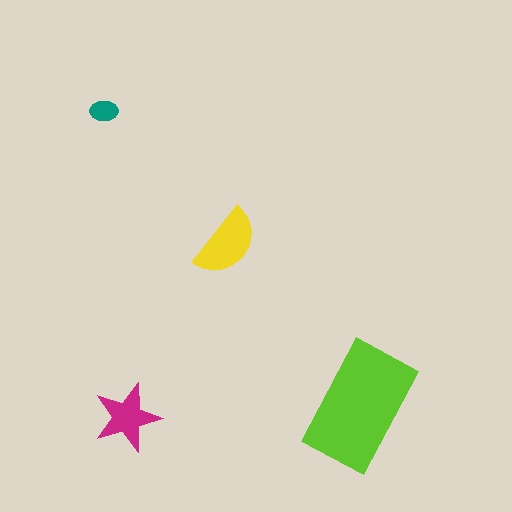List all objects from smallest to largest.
The teal ellipse, the magenta star, the yellow semicircle, the lime rectangle.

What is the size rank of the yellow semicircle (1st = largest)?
2nd.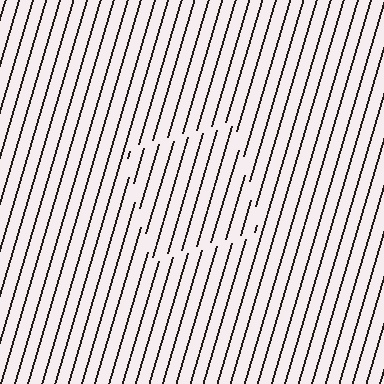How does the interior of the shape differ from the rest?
The interior of the shape contains the same grating, shifted by half a period — the contour is defined by the phase discontinuity where line-ends from the inner and outer gratings abut.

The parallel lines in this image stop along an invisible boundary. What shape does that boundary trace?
An illusory square. The interior of the shape contains the same grating, shifted by half a period — the contour is defined by the phase discontinuity where line-ends from the inner and outer gratings abut.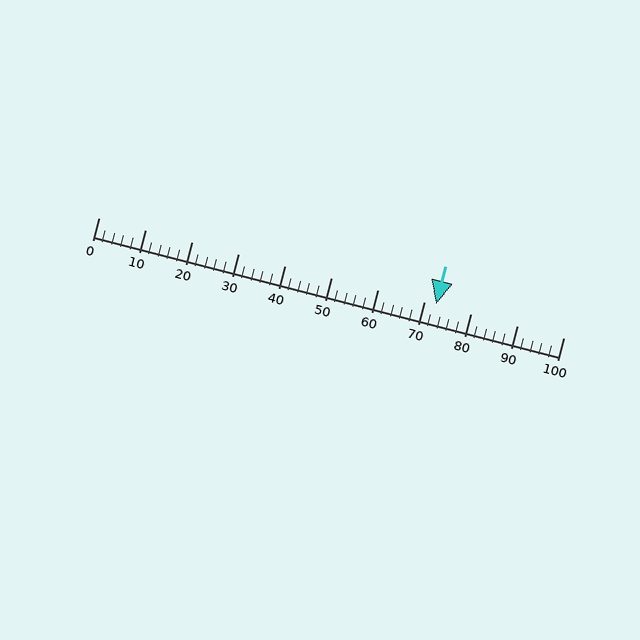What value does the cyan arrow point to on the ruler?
The cyan arrow points to approximately 73.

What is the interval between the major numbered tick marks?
The major tick marks are spaced 10 units apart.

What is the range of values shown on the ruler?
The ruler shows values from 0 to 100.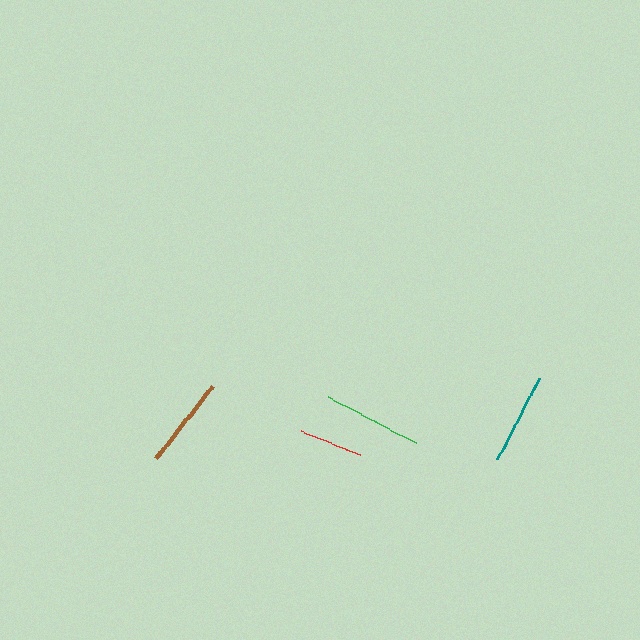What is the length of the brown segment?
The brown segment is approximately 92 pixels long.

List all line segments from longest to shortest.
From longest to shortest: green, brown, teal, red.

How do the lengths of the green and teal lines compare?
The green and teal lines are approximately the same length.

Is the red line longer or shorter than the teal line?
The teal line is longer than the red line.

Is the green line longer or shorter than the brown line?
The green line is longer than the brown line.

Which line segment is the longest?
The green line is the longest at approximately 99 pixels.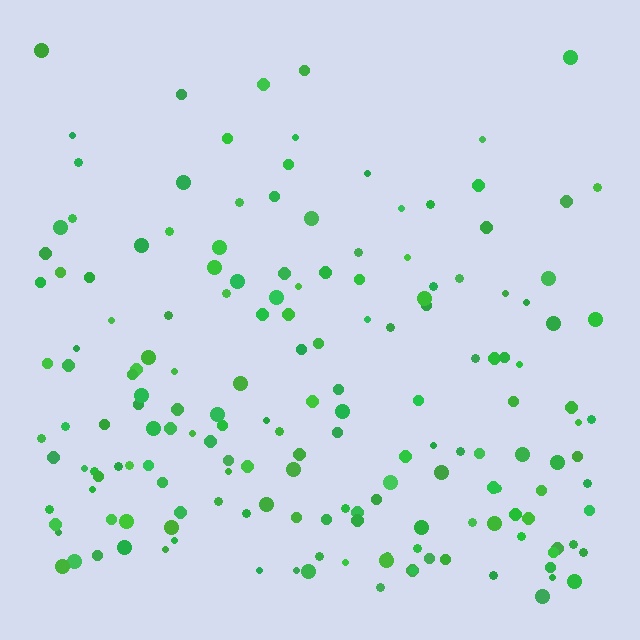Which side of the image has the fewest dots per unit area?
The top.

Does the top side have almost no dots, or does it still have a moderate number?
Still a moderate number, just noticeably fewer than the bottom.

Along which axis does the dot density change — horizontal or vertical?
Vertical.